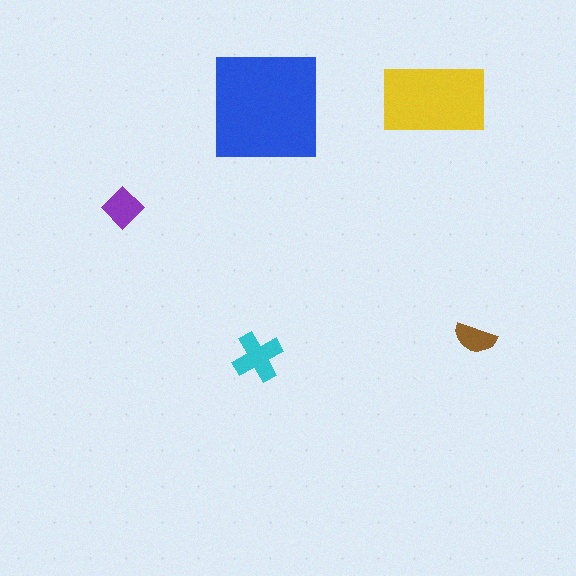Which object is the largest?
The blue square.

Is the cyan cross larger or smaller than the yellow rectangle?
Smaller.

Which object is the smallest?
The brown semicircle.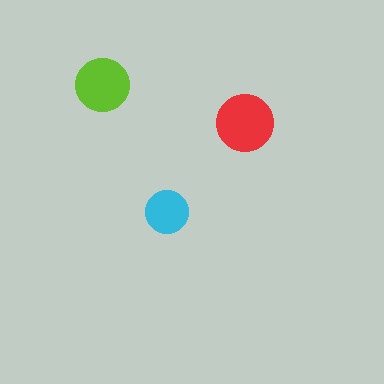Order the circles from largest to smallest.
the red one, the lime one, the cyan one.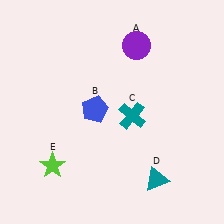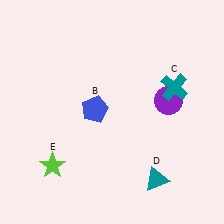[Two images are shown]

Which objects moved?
The objects that moved are: the purple circle (A), the teal cross (C).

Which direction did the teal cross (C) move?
The teal cross (C) moved right.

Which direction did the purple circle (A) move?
The purple circle (A) moved down.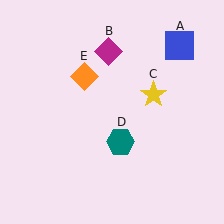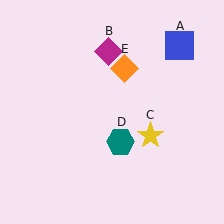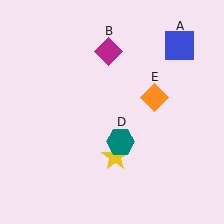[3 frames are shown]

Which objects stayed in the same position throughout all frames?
Blue square (object A) and magenta diamond (object B) and teal hexagon (object D) remained stationary.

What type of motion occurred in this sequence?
The yellow star (object C), orange diamond (object E) rotated clockwise around the center of the scene.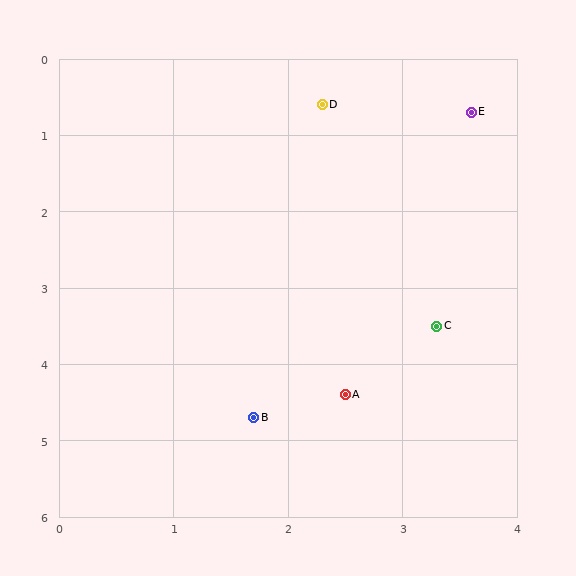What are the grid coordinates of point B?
Point B is at approximately (1.7, 4.7).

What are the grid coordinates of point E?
Point E is at approximately (3.6, 0.7).